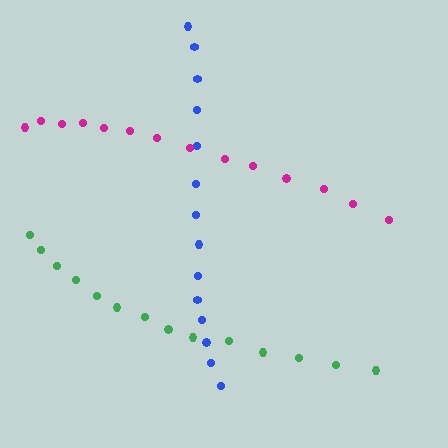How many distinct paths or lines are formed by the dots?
There are 3 distinct paths.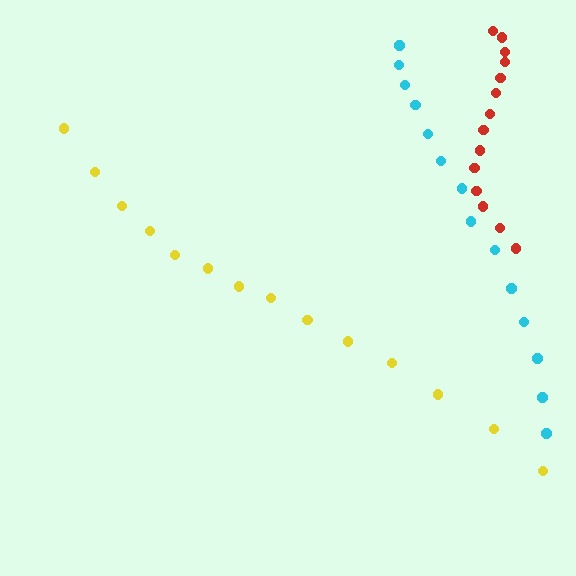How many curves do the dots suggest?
There are 3 distinct paths.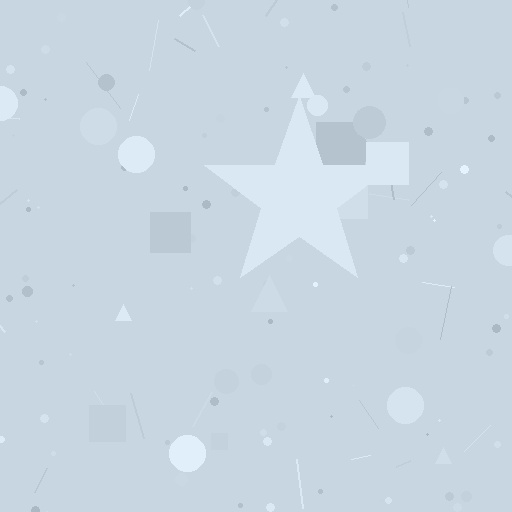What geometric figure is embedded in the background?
A star is embedded in the background.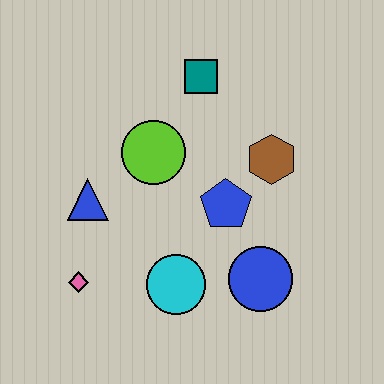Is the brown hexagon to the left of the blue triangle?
No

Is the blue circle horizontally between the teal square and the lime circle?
No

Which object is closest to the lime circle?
The blue triangle is closest to the lime circle.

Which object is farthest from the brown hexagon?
The pink diamond is farthest from the brown hexagon.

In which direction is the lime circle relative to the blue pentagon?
The lime circle is to the left of the blue pentagon.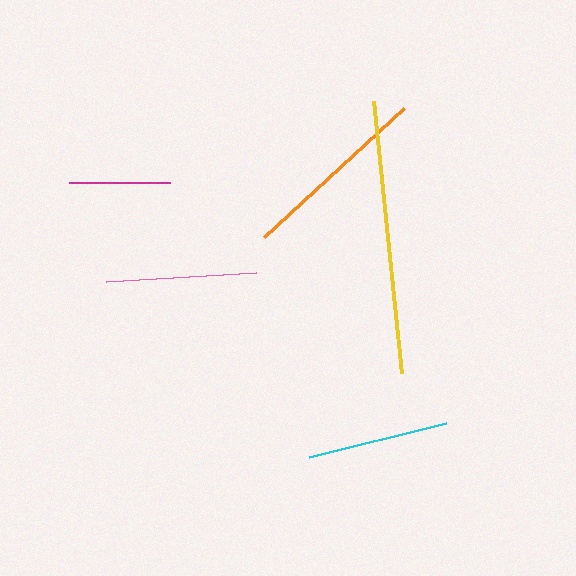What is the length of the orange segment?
The orange segment is approximately 191 pixels long.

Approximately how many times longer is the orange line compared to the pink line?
The orange line is approximately 1.3 times the length of the pink line.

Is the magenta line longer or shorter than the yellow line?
The yellow line is longer than the magenta line.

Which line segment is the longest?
The yellow line is the longest at approximately 274 pixels.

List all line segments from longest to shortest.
From longest to shortest: yellow, orange, pink, cyan, magenta.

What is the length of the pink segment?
The pink segment is approximately 150 pixels long.